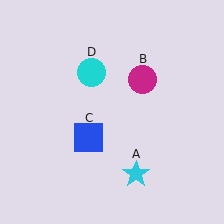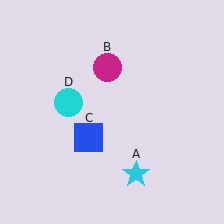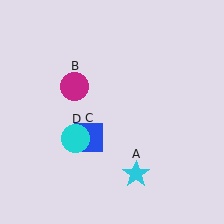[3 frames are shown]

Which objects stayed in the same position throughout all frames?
Cyan star (object A) and blue square (object C) remained stationary.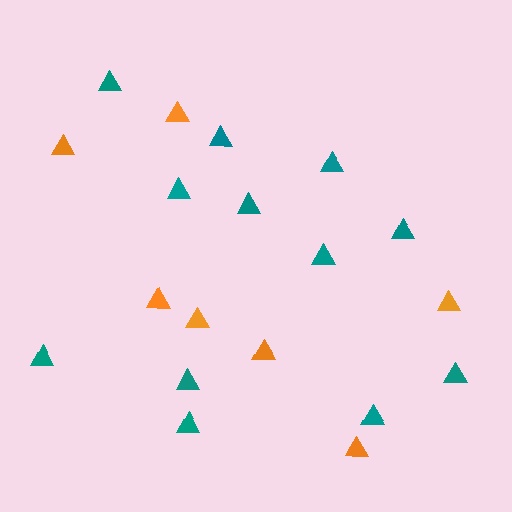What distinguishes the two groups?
There are 2 groups: one group of orange triangles (7) and one group of teal triangles (12).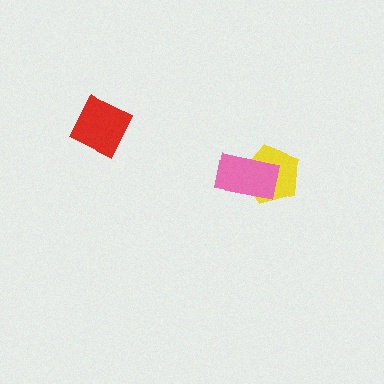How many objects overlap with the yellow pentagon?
1 object overlaps with the yellow pentagon.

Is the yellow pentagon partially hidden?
Yes, it is partially covered by another shape.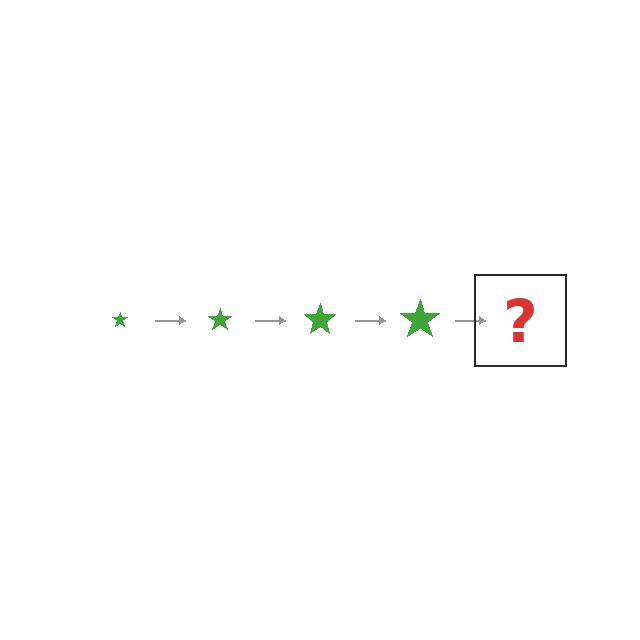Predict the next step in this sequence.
The next step is a green star, larger than the previous one.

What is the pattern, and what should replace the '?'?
The pattern is that the star gets progressively larger each step. The '?' should be a green star, larger than the previous one.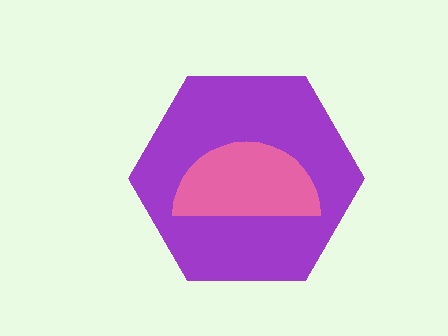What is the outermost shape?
The purple hexagon.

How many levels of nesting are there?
2.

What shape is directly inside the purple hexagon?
The pink semicircle.